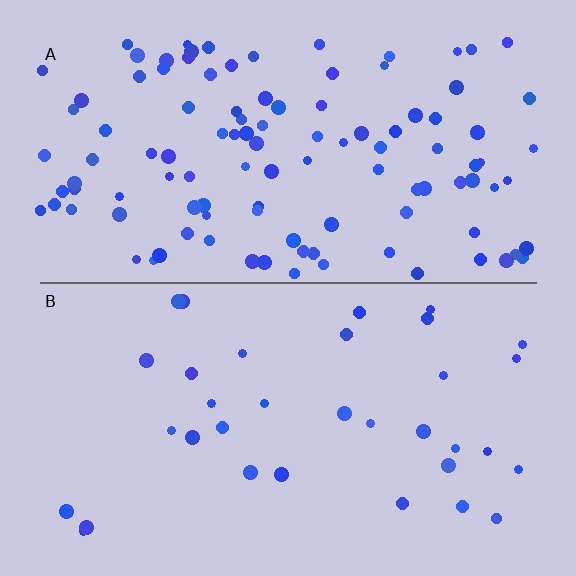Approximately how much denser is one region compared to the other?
Approximately 3.3× — region A over region B.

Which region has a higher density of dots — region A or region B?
A (the top).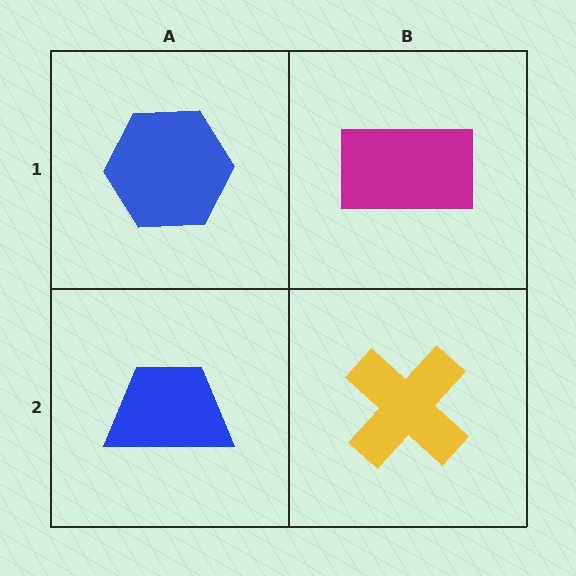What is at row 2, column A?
A blue trapezoid.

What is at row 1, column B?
A magenta rectangle.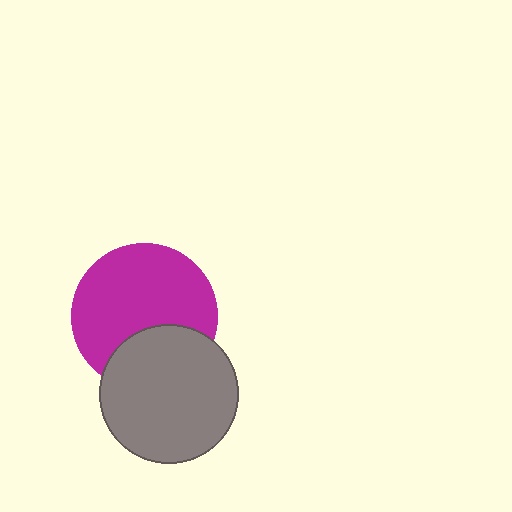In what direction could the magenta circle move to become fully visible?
The magenta circle could move up. That would shift it out from behind the gray circle entirely.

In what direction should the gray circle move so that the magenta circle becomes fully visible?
The gray circle should move down. That is the shortest direction to clear the overlap and leave the magenta circle fully visible.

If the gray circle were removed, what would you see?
You would see the complete magenta circle.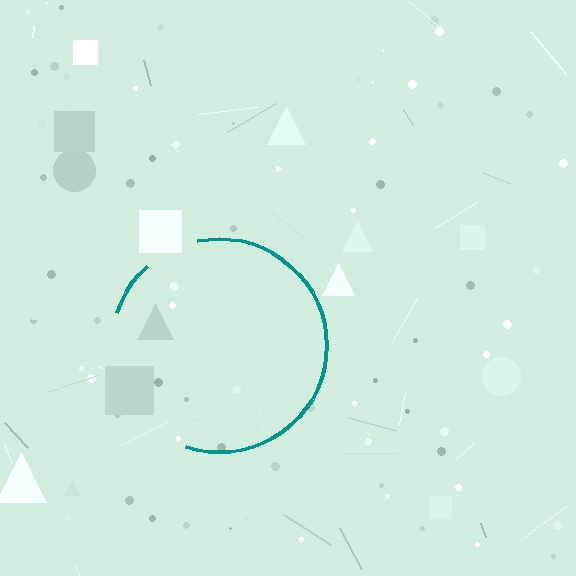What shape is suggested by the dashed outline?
The dashed outline suggests a circle.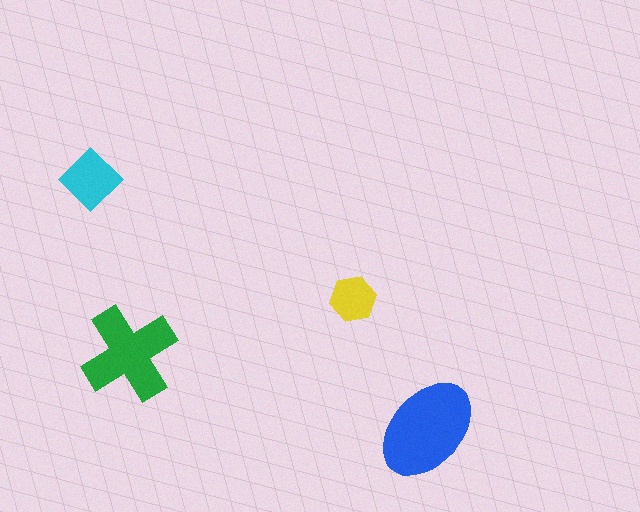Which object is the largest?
The blue ellipse.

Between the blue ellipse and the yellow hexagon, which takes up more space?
The blue ellipse.